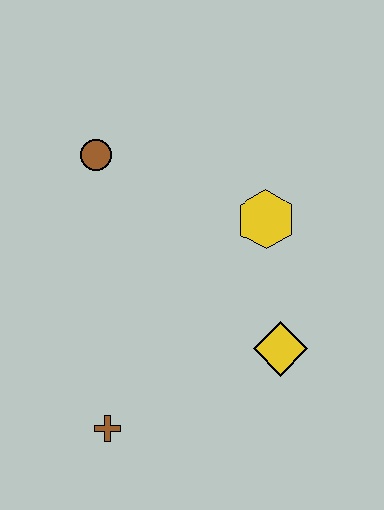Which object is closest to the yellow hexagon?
The yellow diamond is closest to the yellow hexagon.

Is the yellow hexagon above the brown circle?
No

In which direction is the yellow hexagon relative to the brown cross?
The yellow hexagon is above the brown cross.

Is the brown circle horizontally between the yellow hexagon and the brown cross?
No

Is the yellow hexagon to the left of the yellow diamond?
Yes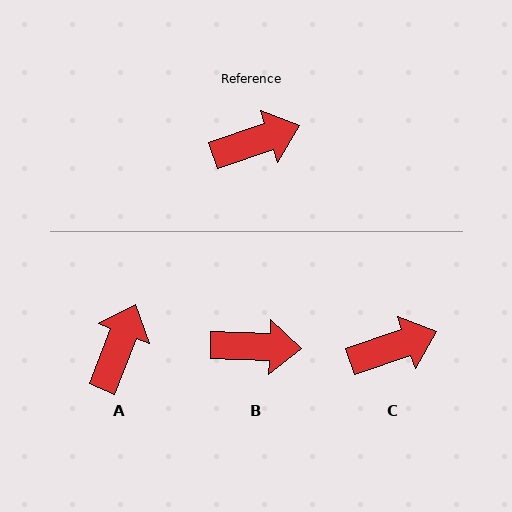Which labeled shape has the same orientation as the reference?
C.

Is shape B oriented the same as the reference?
No, it is off by about 21 degrees.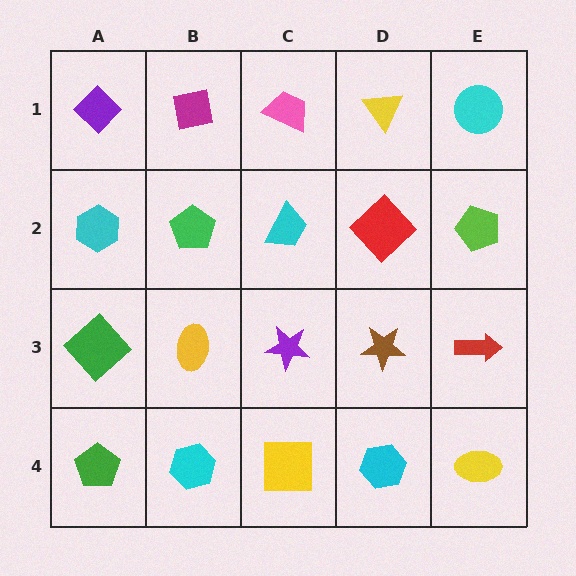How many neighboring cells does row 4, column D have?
3.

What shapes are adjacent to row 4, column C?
A purple star (row 3, column C), a cyan hexagon (row 4, column B), a cyan hexagon (row 4, column D).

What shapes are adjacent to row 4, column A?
A green diamond (row 3, column A), a cyan hexagon (row 4, column B).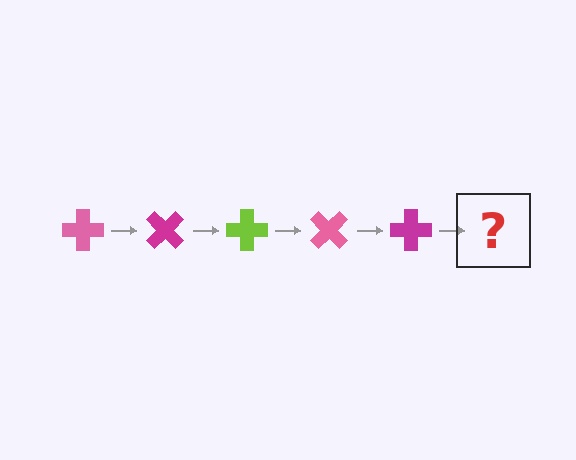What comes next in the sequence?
The next element should be a lime cross, rotated 225 degrees from the start.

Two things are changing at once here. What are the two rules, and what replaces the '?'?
The two rules are that it rotates 45 degrees each step and the color cycles through pink, magenta, and lime. The '?' should be a lime cross, rotated 225 degrees from the start.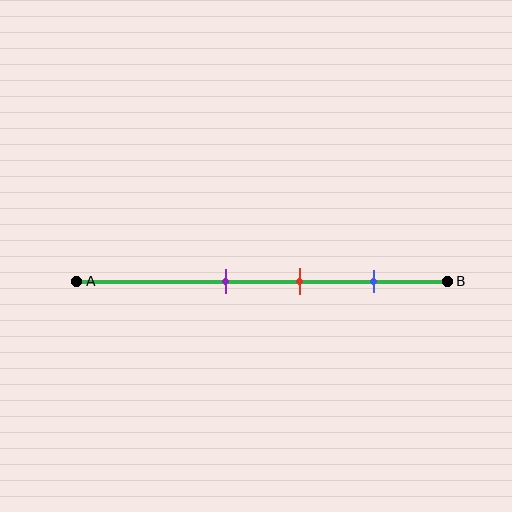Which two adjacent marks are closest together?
The purple and red marks are the closest adjacent pair.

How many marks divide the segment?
There are 3 marks dividing the segment.